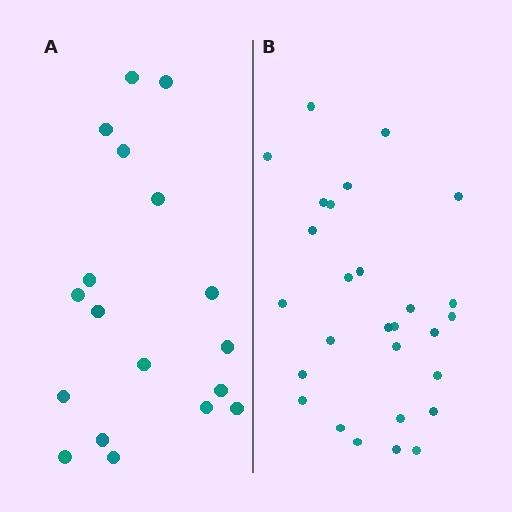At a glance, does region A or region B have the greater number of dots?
Region B (the right region) has more dots.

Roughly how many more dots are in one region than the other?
Region B has roughly 10 or so more dots than region A.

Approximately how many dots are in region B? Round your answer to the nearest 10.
About 30 dots. (The exact count is 28, which rounds to 30.)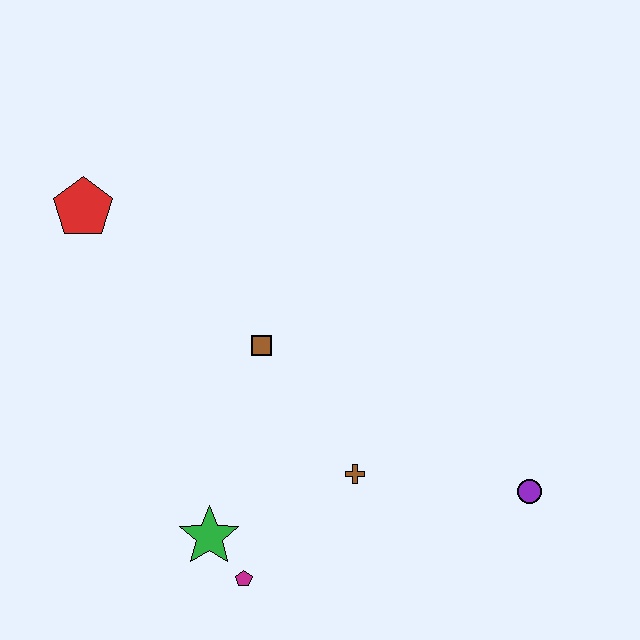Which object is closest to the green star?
The magenta pentagon is closest to the green star.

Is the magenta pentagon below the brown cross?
Yes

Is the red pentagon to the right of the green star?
No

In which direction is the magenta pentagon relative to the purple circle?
The magenta pentagon is to the left of the purple circle.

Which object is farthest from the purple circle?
The red pentagon is farthest from the purple circle.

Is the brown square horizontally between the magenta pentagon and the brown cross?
Yes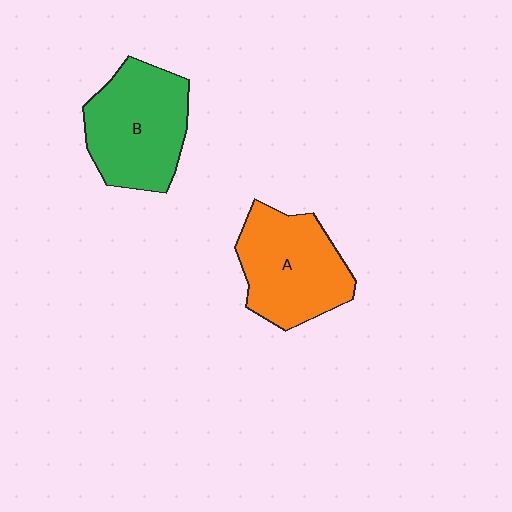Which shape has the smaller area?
Shape A (orange).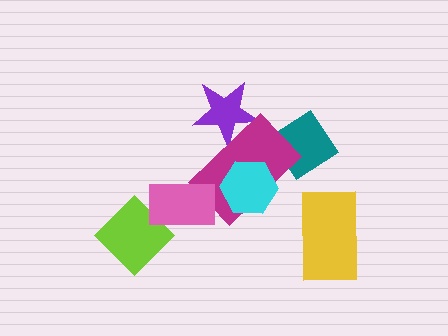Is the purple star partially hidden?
Yes, it is partially covered by another shape.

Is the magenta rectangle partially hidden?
Yes, it is partially covered by another shape.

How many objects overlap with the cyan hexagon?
1 object overlaps with the cyan hexagon.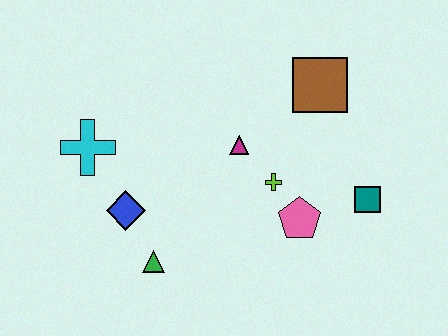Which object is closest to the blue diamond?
The green triangle is closest to the blue diamond.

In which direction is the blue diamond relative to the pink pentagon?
The blue diamond is to the left of the pink pentagon.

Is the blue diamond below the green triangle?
No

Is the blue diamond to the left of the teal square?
Yes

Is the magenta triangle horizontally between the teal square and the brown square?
No